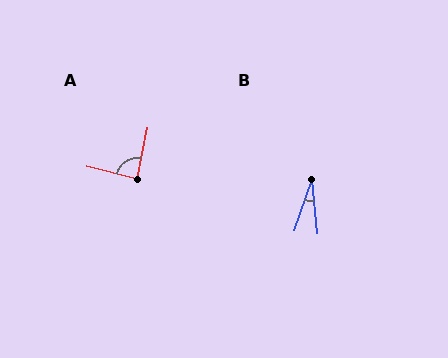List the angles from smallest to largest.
B (24°), A (88°).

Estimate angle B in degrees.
Approximately 24 degrees.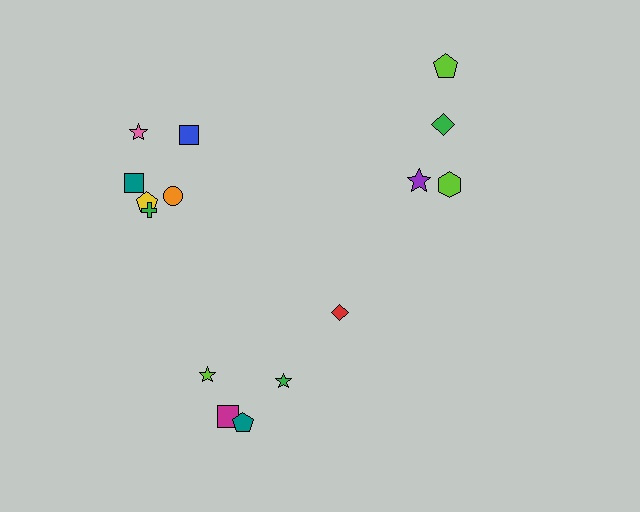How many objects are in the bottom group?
There are 5 objects.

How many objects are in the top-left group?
There are 6 objects.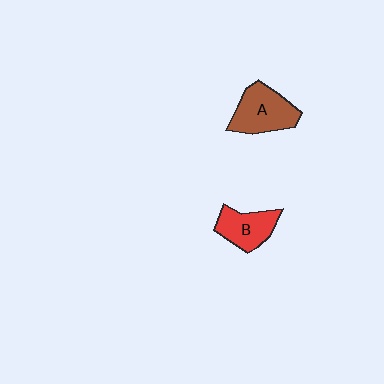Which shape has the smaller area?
Shape B (red).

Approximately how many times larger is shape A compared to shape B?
Approximately 1.3 times.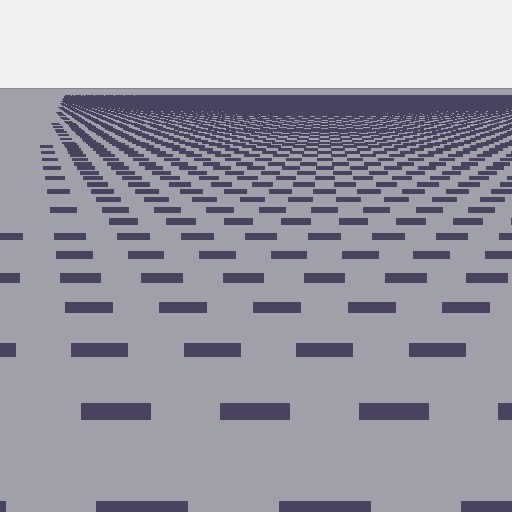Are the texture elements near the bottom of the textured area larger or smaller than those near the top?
Larger. Near the bottom, elements are closer to the viewer and appear at a bigger on-screen size.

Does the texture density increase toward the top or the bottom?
Density increases toward the top.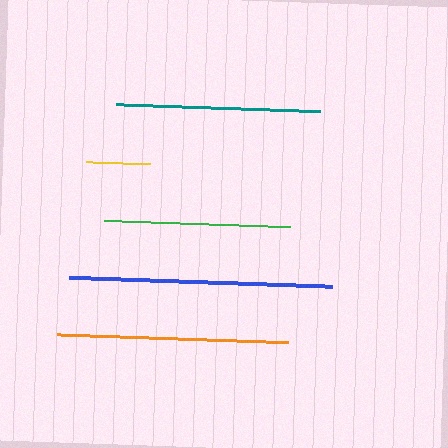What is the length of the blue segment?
The blue segment is approximately 263 pixels long.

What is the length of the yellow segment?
The yellow segment is approximately 64 pixels long.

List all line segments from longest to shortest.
From longest to shortest: blue, orange, teal, green, yellow.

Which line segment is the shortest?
The yellow line is the shortest at approximately 64 pixels.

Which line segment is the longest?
The blue line is the longest at approximately 263 pixels.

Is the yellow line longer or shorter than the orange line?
The orange line is longer than the yellow line.